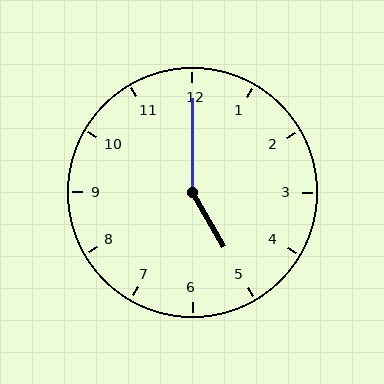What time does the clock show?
5:00.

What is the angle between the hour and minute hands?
Approximately 150 degrees.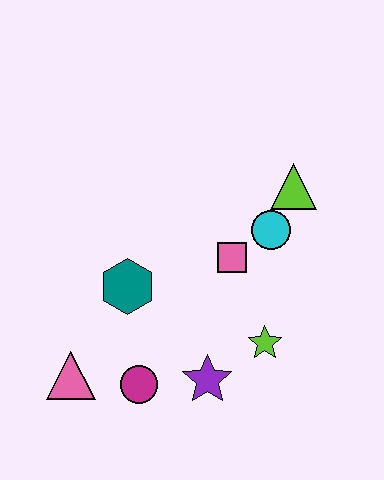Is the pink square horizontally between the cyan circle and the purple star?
Yes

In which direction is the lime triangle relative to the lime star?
The lime triangle is above the lime star.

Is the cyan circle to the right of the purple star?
Yes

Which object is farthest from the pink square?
The pink triangle is farthest from the pink square.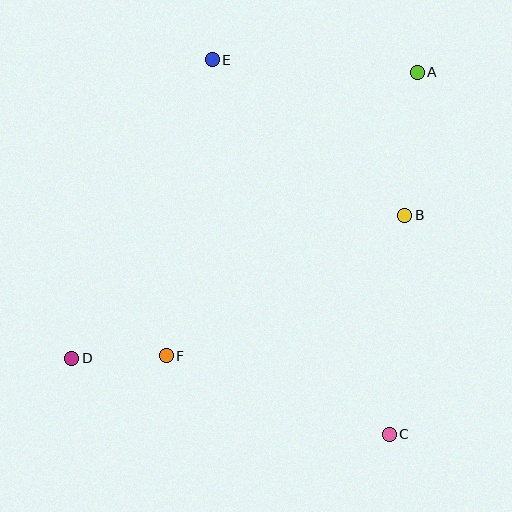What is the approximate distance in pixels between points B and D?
The distance between B and D is approximately 362 pixels.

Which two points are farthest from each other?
Points A and D are farthest from each other.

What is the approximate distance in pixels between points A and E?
The distance between A and E is approximately 205 pixels.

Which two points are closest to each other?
Points D and F are closest to each other.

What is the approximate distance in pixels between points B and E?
The distance between B and E is approximately 248 pixels.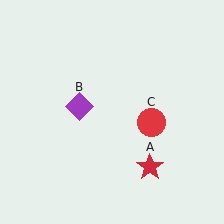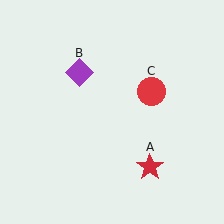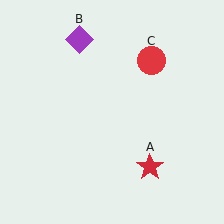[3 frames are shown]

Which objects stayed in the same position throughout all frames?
Red star (object A) remained stationary.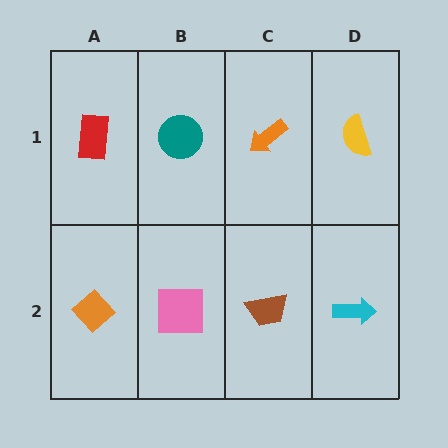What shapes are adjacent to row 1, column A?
An orange diamond (row 2, column A), a teal circle (row 1, column B).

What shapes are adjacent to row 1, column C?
A brown trapezoid (row 2, column C), a teal circle (row 1, column B), a yellow semicircle (row 1, column D).